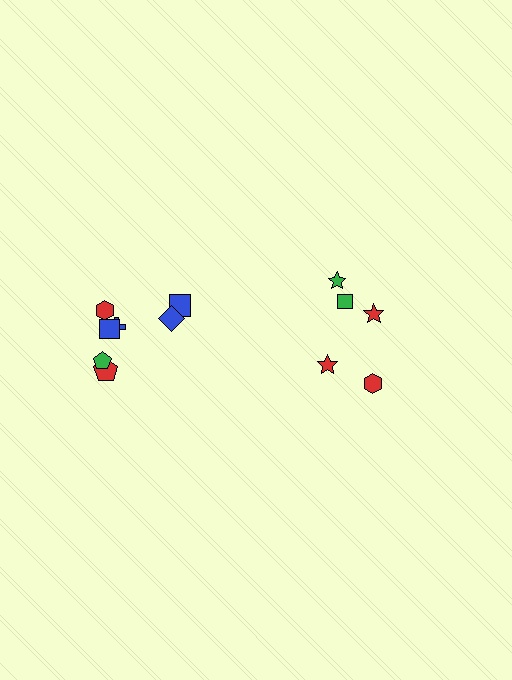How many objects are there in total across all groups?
There are 12 objects.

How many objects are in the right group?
There are 5 objects.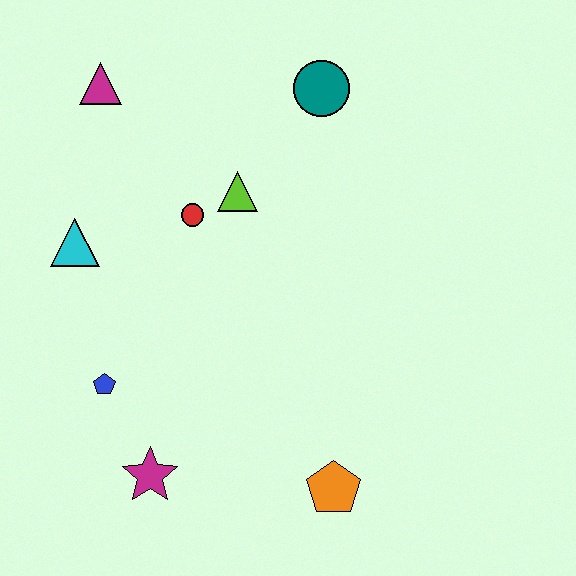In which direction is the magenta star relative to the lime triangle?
The magenta star is below the lime triangle.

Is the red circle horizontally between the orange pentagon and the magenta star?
Yes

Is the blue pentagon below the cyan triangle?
Yes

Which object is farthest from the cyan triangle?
The orange pentagon is farthest from the cyan triangle.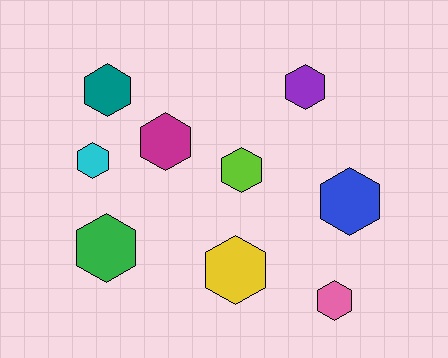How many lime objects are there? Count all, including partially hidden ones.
There is 1 lime object.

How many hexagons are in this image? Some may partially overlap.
There are 9 hexagons.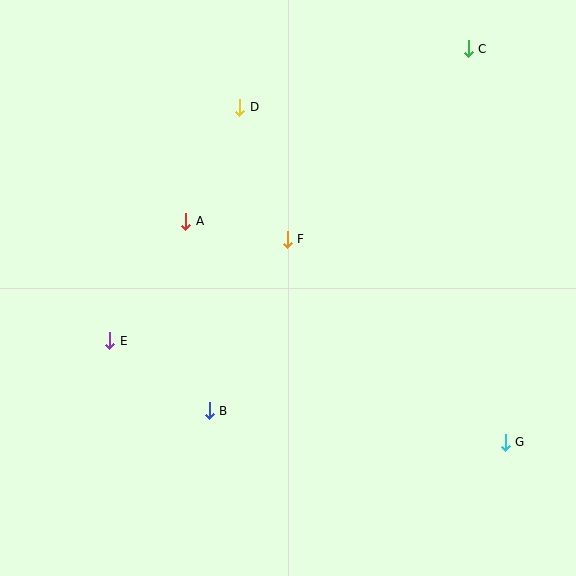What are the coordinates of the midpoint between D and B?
The midpoint between D and B is at (224, 259).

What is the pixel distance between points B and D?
The distance between B and D is 305 pixels.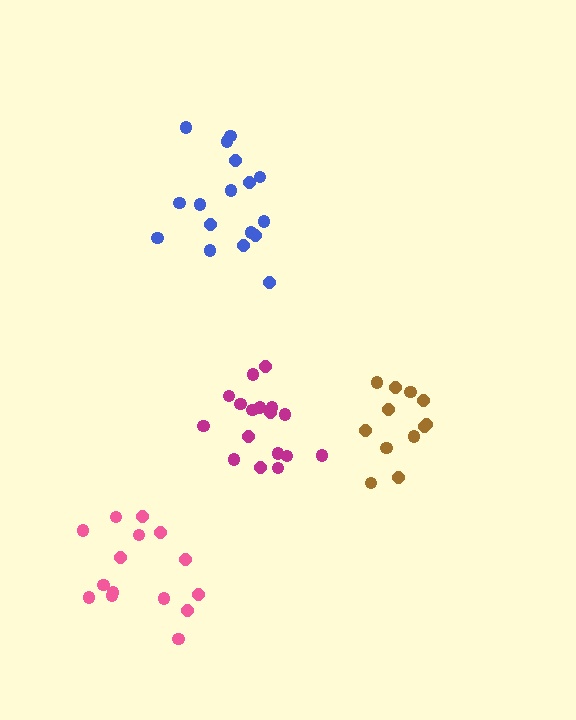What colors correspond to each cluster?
The clusters are colored: blue, brown, magenta, pink.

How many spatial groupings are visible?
There are 4 spatial groupings.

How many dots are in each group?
Group 1: 17 dots, Group 2: 12 dots, Group 3: 17 dots, Group 4: 15 dots (61 total).